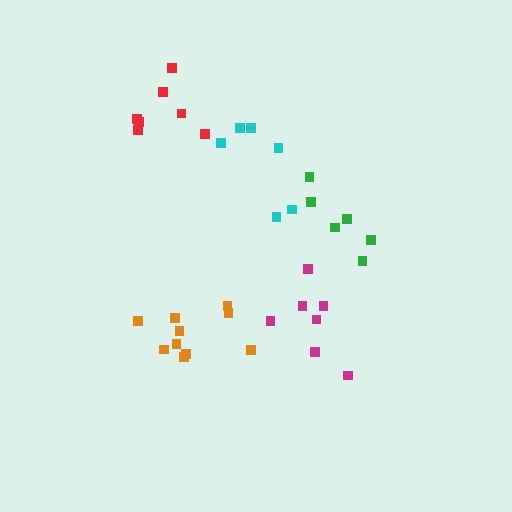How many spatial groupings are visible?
There are 5 spatial groupings.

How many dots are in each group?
Group 1: 10 dots, Group 2: 6 dots, Group 3: 6 dots, Group 4: 7 dots, Group 5: 7 dots (36 total).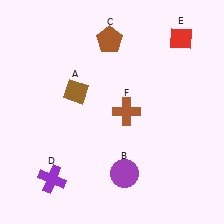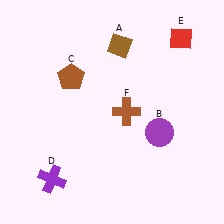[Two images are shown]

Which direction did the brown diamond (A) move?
The brown diamond (A) moved up.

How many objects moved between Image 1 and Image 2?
3 objects moved between the two images.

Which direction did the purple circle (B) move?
The purple circle (B) moved up.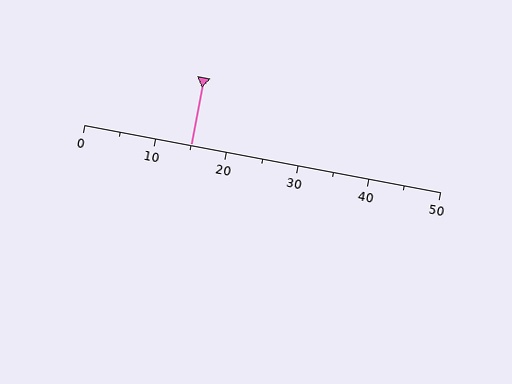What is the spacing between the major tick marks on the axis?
The major ticks are spaced 10 apart.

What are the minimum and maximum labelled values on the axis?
The axis runs from 0 to 50.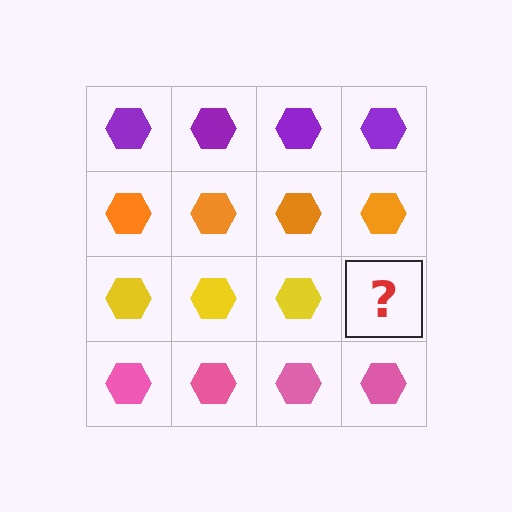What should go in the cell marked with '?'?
The missing cell should contain a yellow hexagon.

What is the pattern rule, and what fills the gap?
The rule is that each row has a consistent color. The gap should be filled with a yellow hexagon.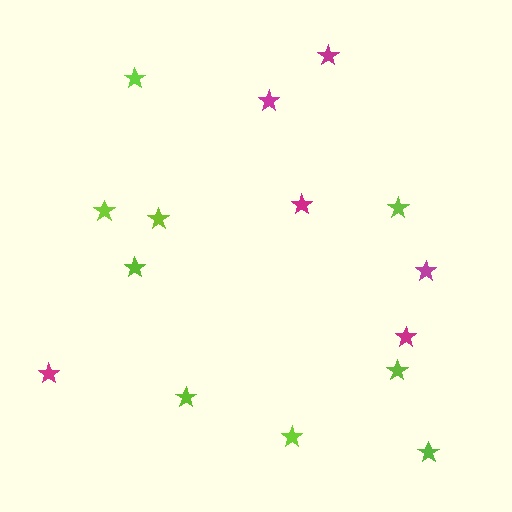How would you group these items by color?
There are 2 groups: one group of magenta stars (6) and one group of lime stars (9).